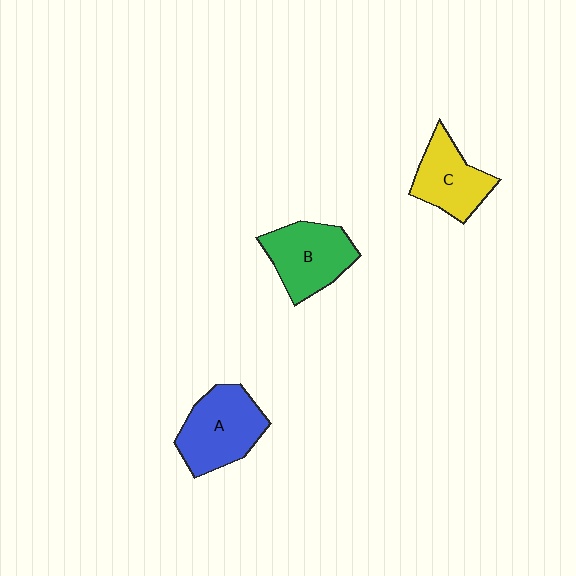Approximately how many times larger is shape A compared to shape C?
Approximately 1.3 times.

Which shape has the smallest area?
Shape C (yellow).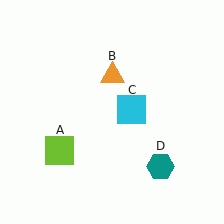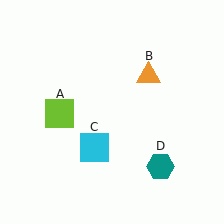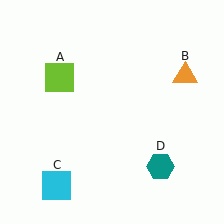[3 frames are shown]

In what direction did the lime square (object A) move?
The lime square (object A) moved up.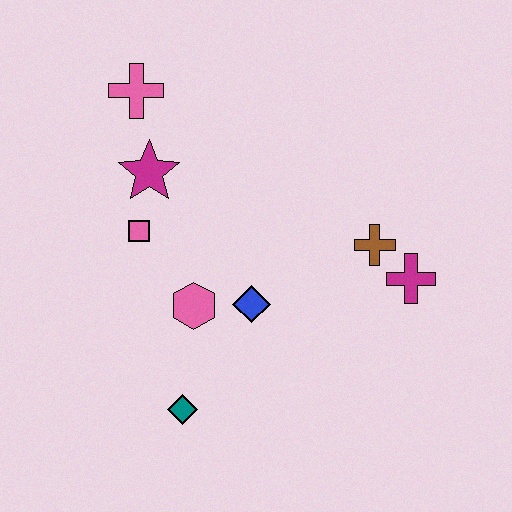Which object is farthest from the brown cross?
The pink cross is farthest from the brown cross.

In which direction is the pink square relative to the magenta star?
The pink square is below the magenta star.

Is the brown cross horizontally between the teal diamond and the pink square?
No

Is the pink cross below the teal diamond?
No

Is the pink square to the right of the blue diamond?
No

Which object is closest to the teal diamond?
The pink hexagon is closest to the teal diamond.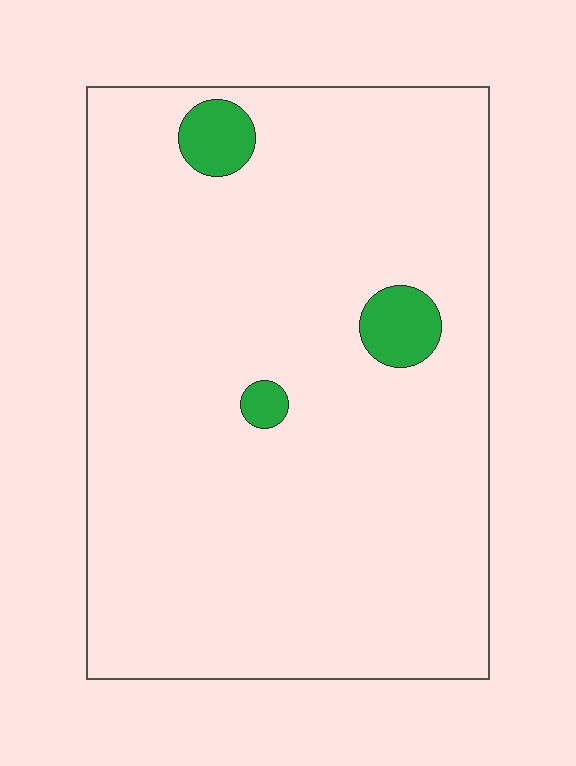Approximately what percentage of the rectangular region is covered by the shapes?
Approximately 5%.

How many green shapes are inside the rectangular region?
3.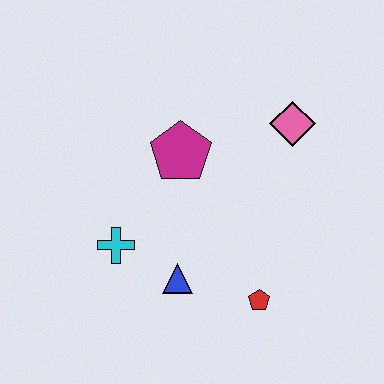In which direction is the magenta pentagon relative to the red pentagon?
The magenta pentagon is above the red pentagon.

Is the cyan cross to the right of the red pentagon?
No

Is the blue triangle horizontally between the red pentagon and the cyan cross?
Yes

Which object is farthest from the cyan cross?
The pink diamond is farthest from the cyan cross.